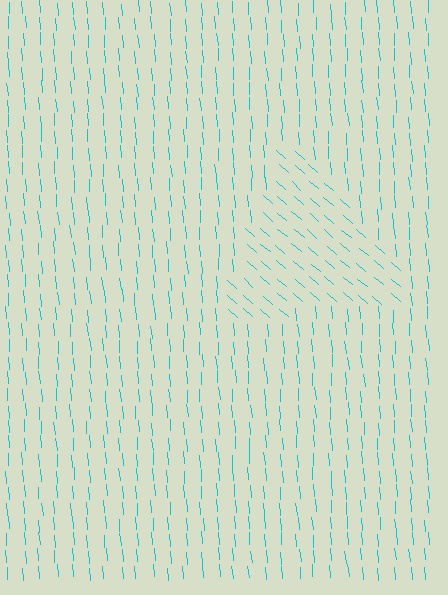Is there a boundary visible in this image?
Yes, there is a texture boundary formed by a change in line orientation.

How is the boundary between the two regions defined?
The boundary is defined purely by a change in line orientation (approximately 45 degrees difference). All lines are the same color and thickness.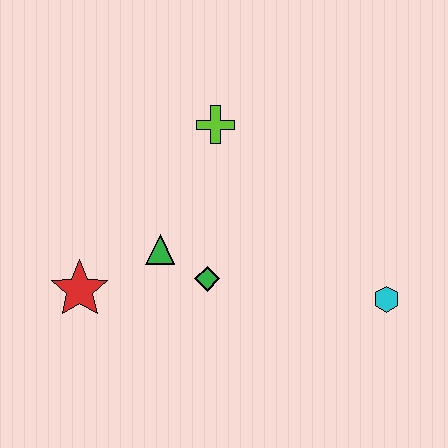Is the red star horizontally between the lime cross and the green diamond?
No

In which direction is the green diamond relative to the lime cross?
The green diamond is below the lime cross.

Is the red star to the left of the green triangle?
Yes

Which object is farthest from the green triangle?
The cyan hexagon is farthest from the green triangle.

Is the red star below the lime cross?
Yes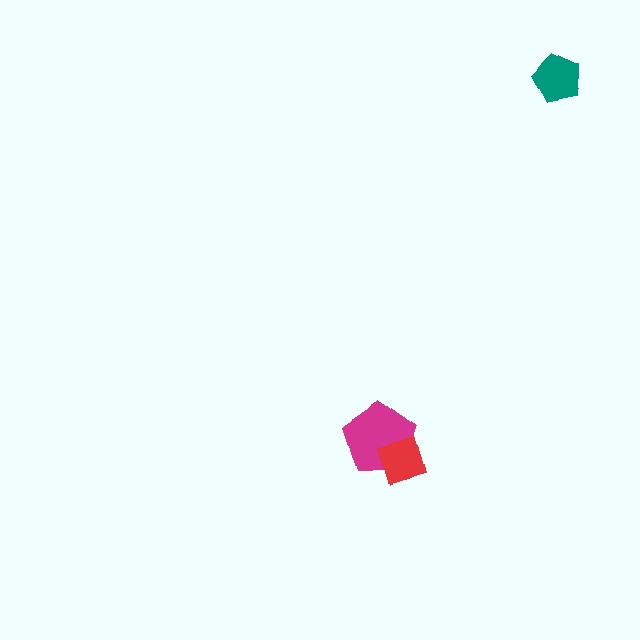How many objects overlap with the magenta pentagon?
1 object overlaps with the magenta pentagon.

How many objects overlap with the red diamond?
1 object overlaps with the red diamond.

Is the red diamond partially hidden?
No, no other shape covers it.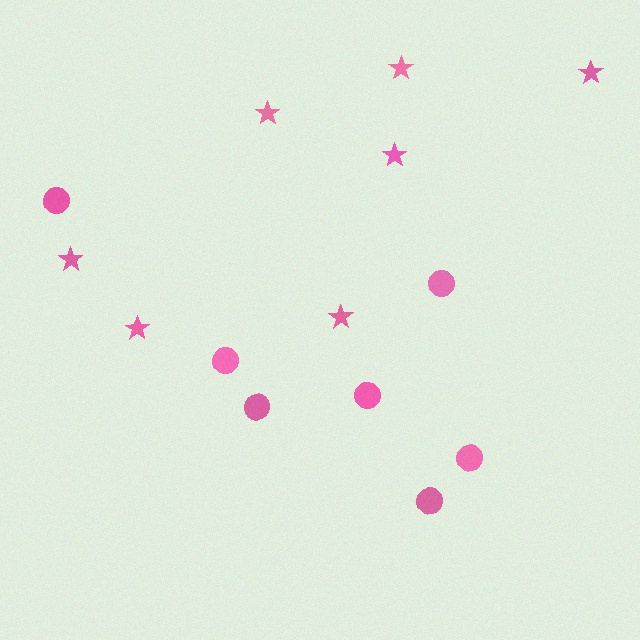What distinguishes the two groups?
There are 2 groups: one group of circles (7) and one group of stars (7).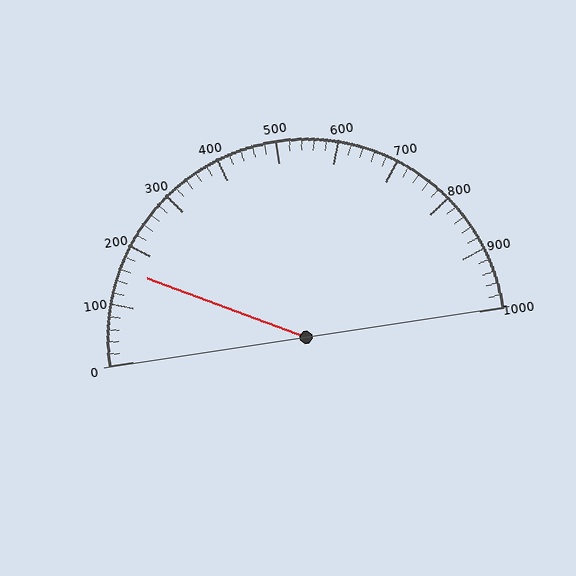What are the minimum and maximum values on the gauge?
The gauge ranges from 0 to 1000.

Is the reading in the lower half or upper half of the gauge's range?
The reading is in the lower half of the range (0 to 1000).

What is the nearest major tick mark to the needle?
The nearest major tick mark is 200.